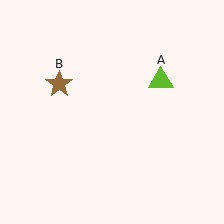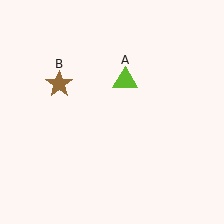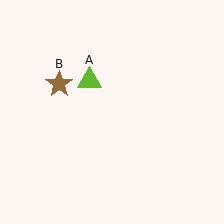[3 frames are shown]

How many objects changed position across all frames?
1 object changed position: lime triangle (object A).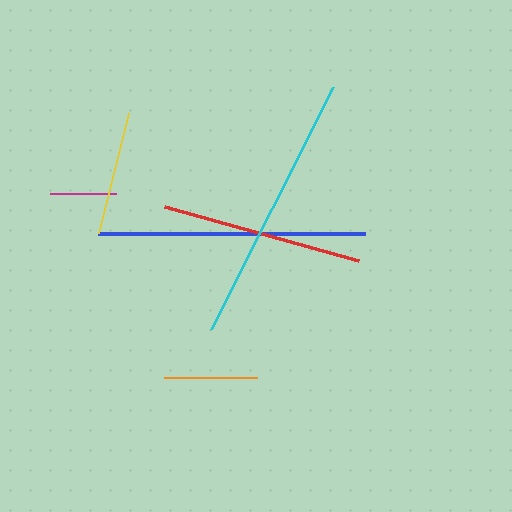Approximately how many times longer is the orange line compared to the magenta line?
The orange line is approximately 1.4 times the length of the magenta line.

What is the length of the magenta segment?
The magenta segment is approximately 66 pixels long.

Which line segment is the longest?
The cyan line is the longest at approximately 271 pixels.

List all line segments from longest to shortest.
From longest to shortest: cyan, blue, red, yellow, orange, magenta.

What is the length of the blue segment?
The blue segment is approximately 267 pixels long.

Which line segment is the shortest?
The magenta line is the shortest at approximately 66 pixels.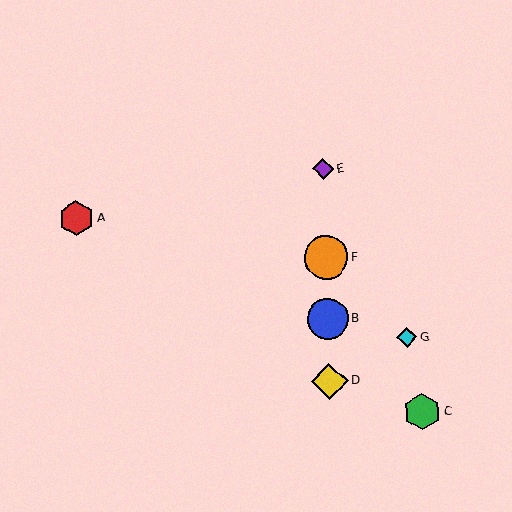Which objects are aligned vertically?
Objects B, D, E, F are aligned vertically.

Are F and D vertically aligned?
Yes, both are at x≈326.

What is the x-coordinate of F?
Object F is at x≈326.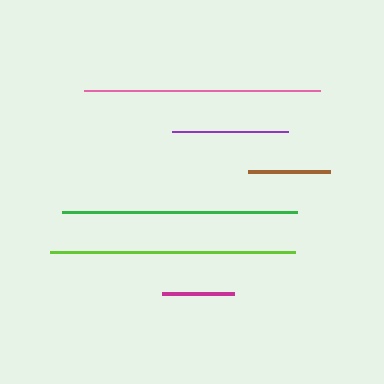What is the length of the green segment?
The green segment is approximately 234 pixels long.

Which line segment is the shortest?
The magenta line is the shortest at approximately 72 pixels.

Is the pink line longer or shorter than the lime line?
The lime line is longer than the pink line.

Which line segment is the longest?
The lime line is the longest at approximately 244 pixels.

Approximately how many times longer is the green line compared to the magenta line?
The green line is approximately 3.3 times the length of the magenta line.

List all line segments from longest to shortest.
From longest to shortest: lime, pink, green, purple, brown, magenta.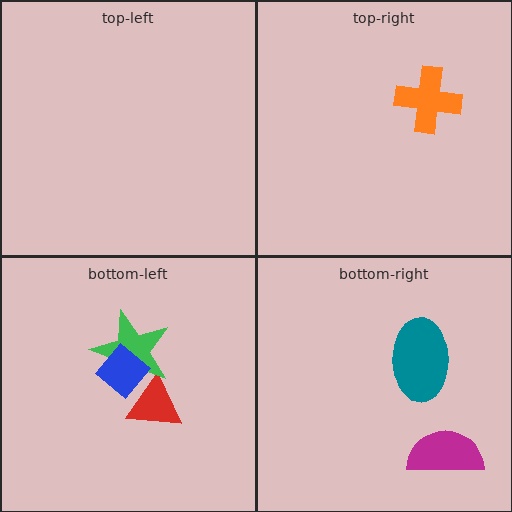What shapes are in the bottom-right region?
The teal ellipse, the magenta semicircle.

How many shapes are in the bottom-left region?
3.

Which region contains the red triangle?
The bottom-left region.